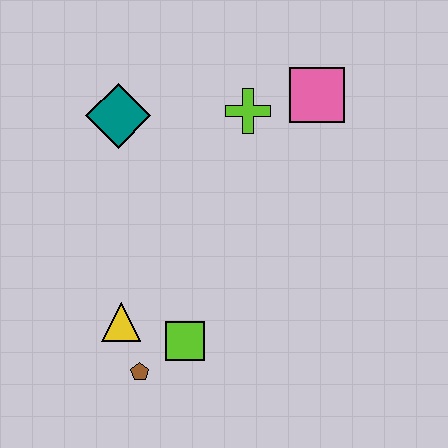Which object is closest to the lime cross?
The pink square is closest to the lime cross.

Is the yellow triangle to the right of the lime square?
No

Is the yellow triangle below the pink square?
Yes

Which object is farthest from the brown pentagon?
The pink square is farthest from the brown pentagon.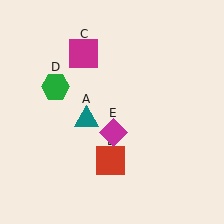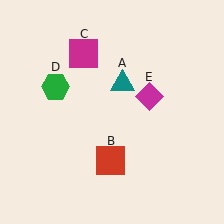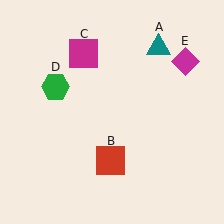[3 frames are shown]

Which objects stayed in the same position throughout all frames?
Red square (object B) and magenta square (object C) and green hexagon (object D) remained stationary.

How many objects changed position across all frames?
2 objects changed position: teal triangle (object A), magenta diamond (object E).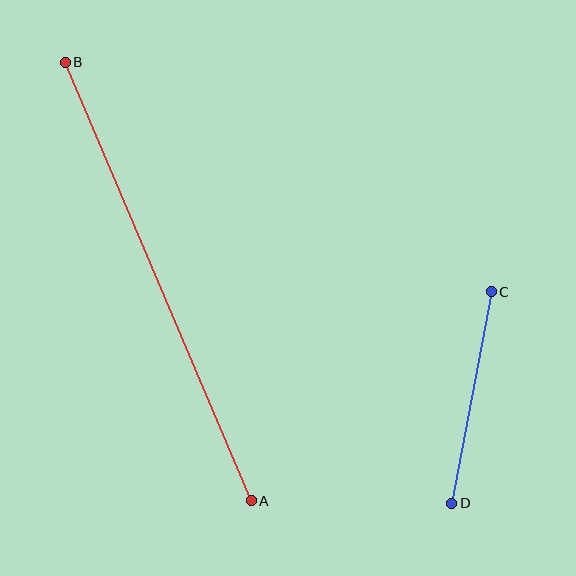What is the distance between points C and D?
The distance is approximately 215 pixels.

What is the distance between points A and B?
The distance is approximately 476 pixels.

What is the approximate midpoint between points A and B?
The midpoint is at approximately (158, 281) pixels.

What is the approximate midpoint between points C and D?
The midpoint is at approximately (471, 398) pixels.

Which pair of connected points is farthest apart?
Points A and B are farthest apart.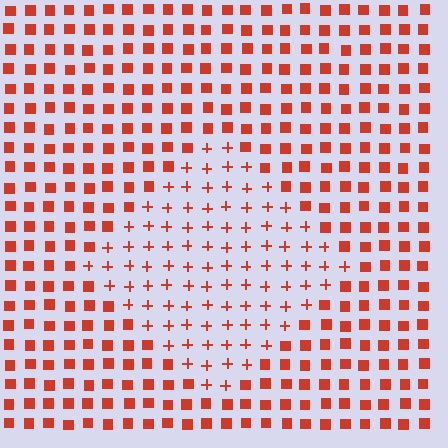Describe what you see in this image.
The image is filled with small red elements arranged in a uniform grid. A diamond-shaped region contains plus signs, while the surrounding area contains squares. The boundary is defined purely by the change in element shape.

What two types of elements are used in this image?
The image uses plus signs inside the diamond region and squares outside it.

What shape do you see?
I see a diamond.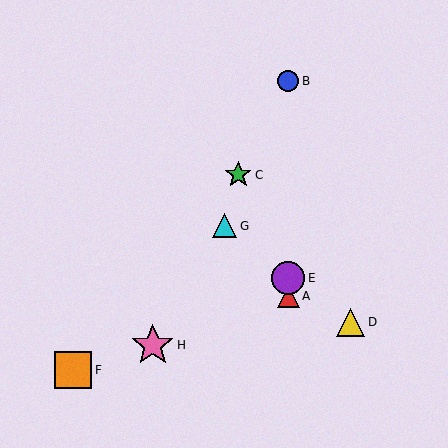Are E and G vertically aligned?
No, E is at x≈288 and G is at x≈225.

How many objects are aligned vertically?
3 objects (A, B, E) are aligned vertically.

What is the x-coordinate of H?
Object H is at x≈153.